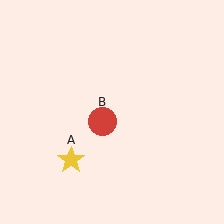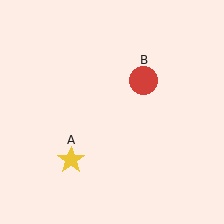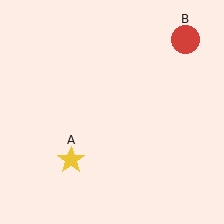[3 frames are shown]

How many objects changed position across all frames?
1 object changed position: red circle (object B).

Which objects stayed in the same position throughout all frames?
Yellow star (object A) remained stationary.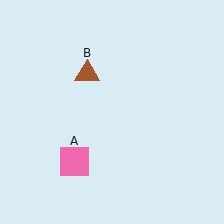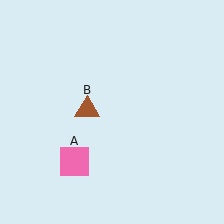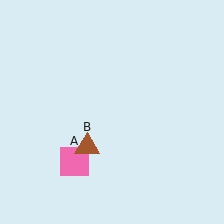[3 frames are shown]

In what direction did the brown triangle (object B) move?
The brown triangle (object B) moved down.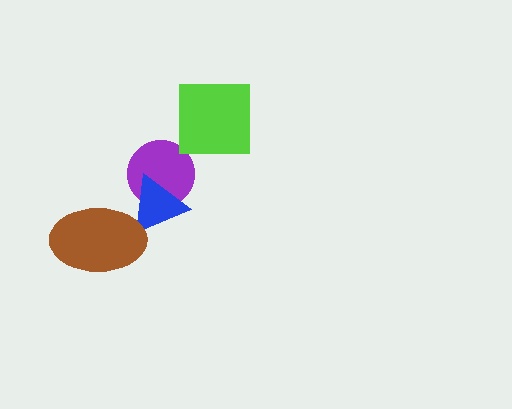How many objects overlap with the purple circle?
1 object overlaps with the purple circle.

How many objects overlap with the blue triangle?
2 objects overlap with the blue triangle.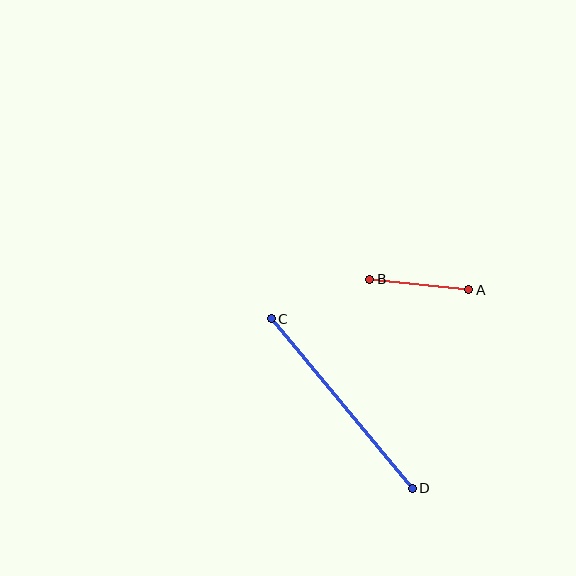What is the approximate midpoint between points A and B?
The midpoint is at approximately (419, 285) pixels.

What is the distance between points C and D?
The distance is approximately 221 pixels.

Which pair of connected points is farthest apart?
Points C and D are farthest apart.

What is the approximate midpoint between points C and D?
The midpoint is at approximately (342, 403) pixels.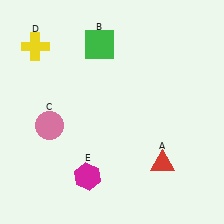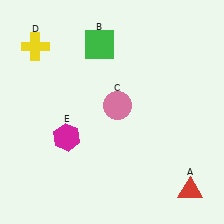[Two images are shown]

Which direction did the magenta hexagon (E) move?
The magenta hexagon (E) moved up.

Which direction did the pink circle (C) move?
The pink circle (C) moved right.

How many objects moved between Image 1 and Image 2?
3 objects moved between the two images.